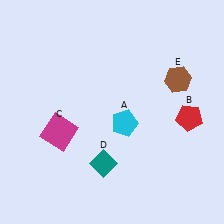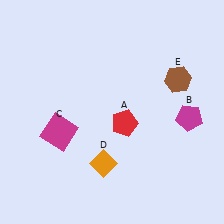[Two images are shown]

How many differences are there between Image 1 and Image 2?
There are 3 differences between the two images.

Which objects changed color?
A changed from cyan to red. B changed from red to magenta. D changed from teal to orange.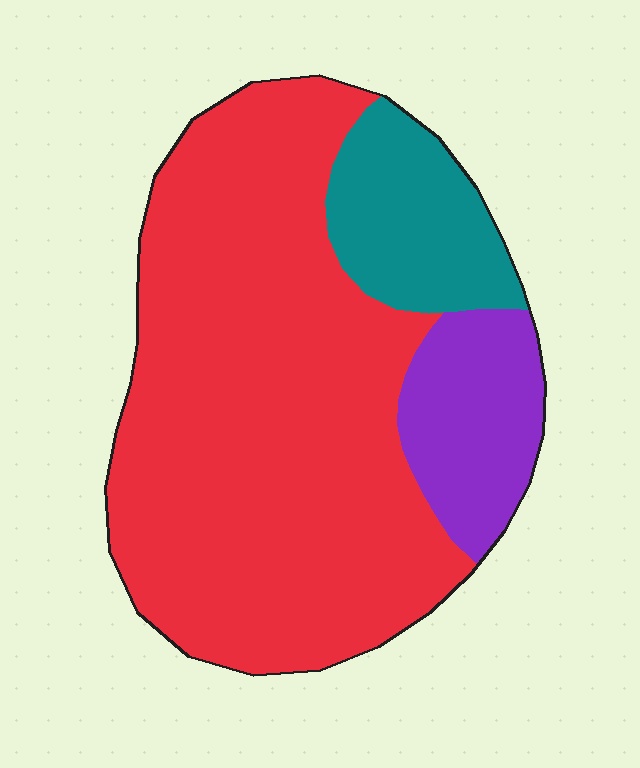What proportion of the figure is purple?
Purple takes up less than a sixth of the figure.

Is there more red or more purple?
Red.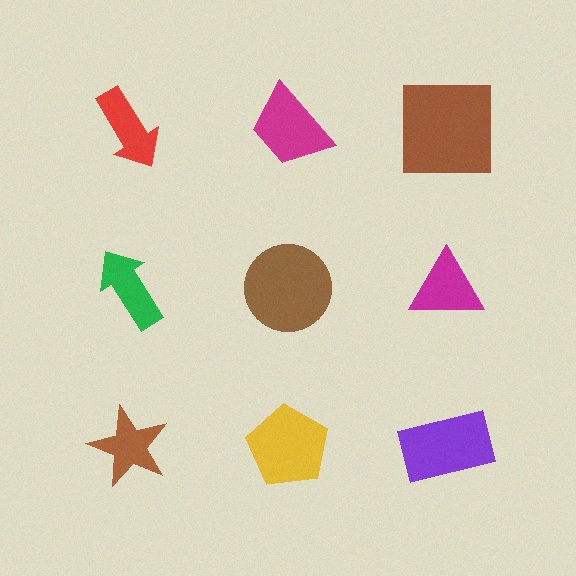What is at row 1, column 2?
A magenta trapezoid.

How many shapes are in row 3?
3 shapes.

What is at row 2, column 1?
A green arrow.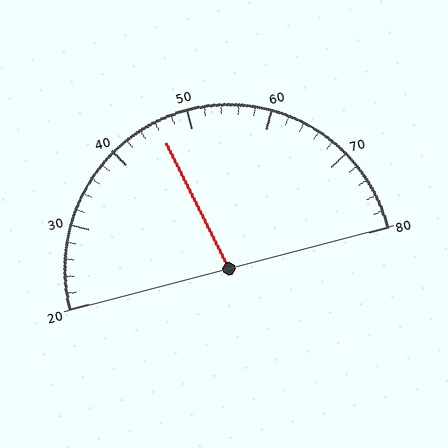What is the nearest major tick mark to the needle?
The nearest major tick mark is 50.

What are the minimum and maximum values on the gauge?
The gauge ranges from 20 to 80.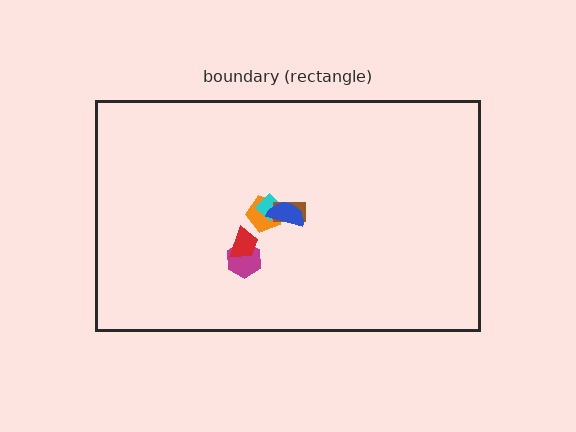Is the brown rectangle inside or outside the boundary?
Inside.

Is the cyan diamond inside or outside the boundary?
Inside.